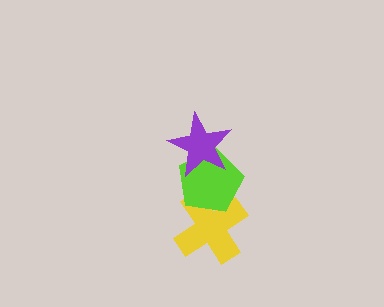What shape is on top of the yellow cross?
The lime pentagon is on top of the yellow cross.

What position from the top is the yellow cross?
The yellow cross is 3rd from the top.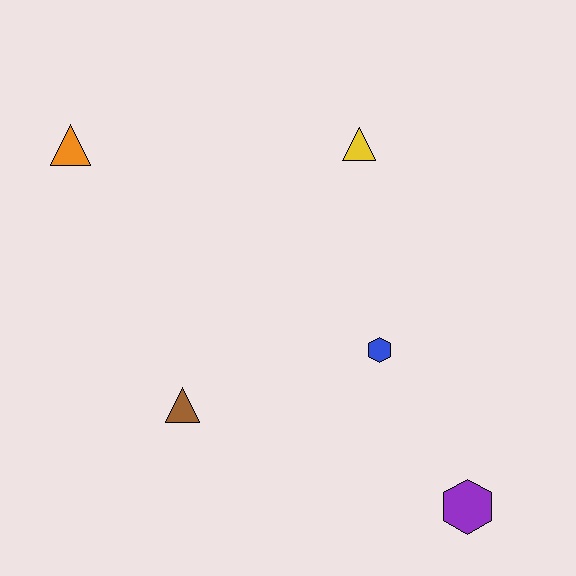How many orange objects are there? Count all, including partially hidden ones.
There is 1 orange object.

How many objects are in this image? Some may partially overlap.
There are 5 objects.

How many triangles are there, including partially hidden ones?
There are 3 triangles.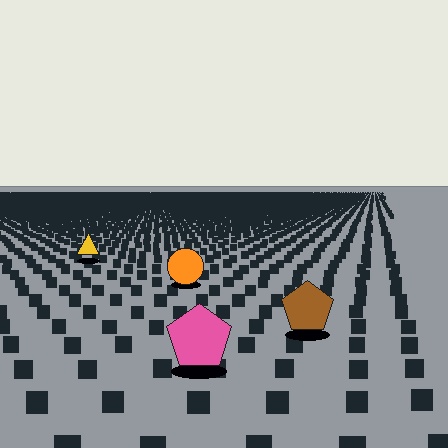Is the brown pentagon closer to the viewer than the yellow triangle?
Yes. The brown pentagon is closer — you can tell from the texture gradient: the ground texture is coarser near it.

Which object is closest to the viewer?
The pink pentagon is closest. The texture marks near it are larger and more spread out.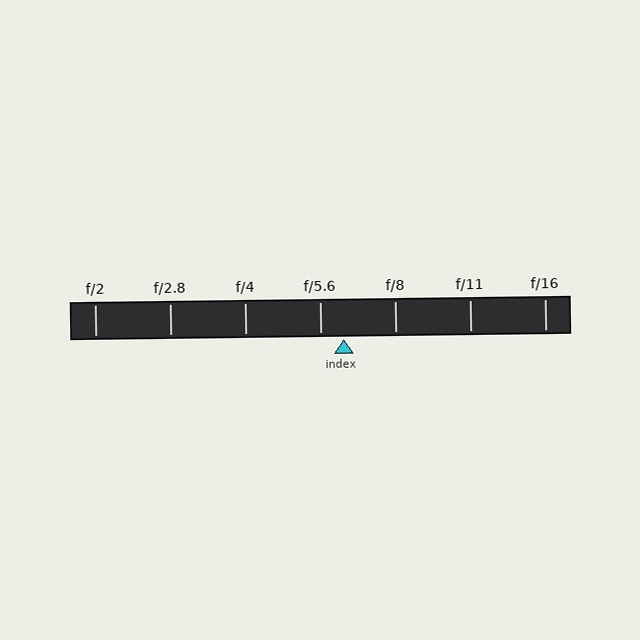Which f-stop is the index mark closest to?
The index mark is closest to f/5.6.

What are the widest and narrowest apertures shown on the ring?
The widest aperture shown is f/2 and the narrowest is f/16.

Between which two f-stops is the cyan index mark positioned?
The index mark is between f/5.6 and f/8.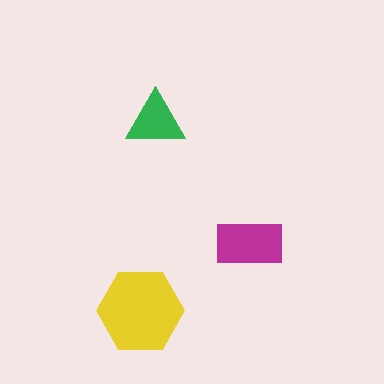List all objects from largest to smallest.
The yellow hexagon, the magenta rectangle, the green triangle.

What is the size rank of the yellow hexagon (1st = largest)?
1st.